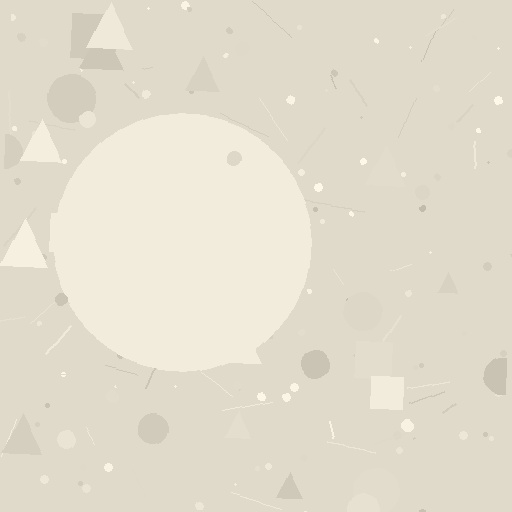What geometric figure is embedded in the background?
A circle is embedded in the background.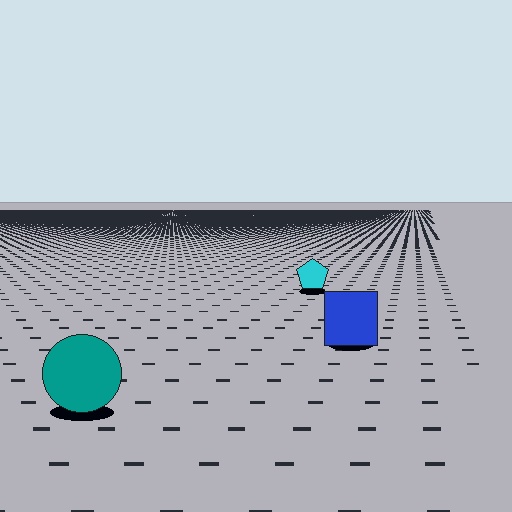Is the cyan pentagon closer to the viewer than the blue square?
No. The blue square is closer — you can tell from the texture gradient: the ground texture is coarser near it.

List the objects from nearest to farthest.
From nearest to farthest: the teal circle, the blue square, the cyan pentagon.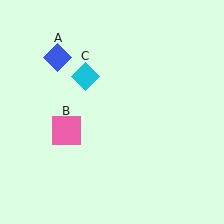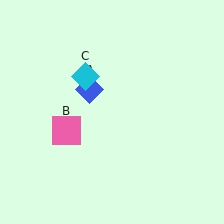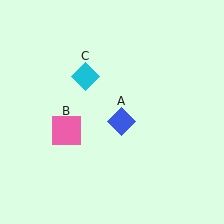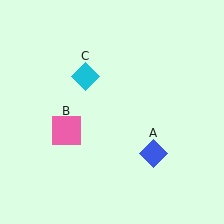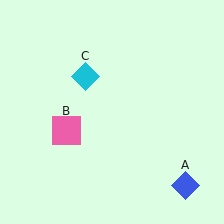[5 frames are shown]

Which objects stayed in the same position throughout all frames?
Pink square (object B) and cyan diamond (object C) remained stationary.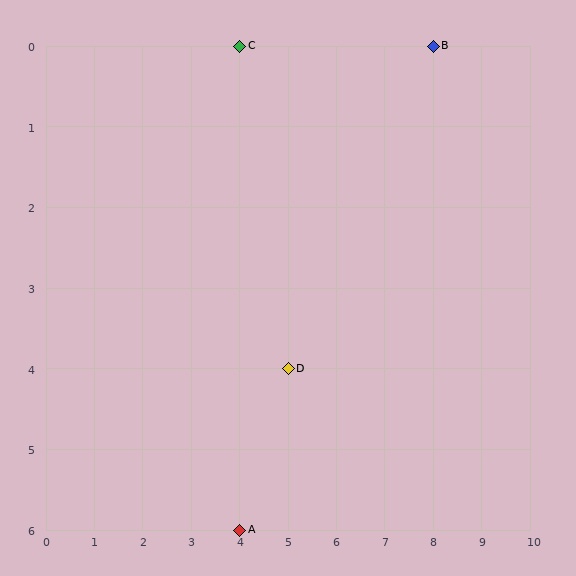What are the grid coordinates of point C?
Point C is at grid coordinates (4, 0).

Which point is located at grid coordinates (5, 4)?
Point D is at (5, 4).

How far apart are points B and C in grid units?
Points B and C are 4 columns apart.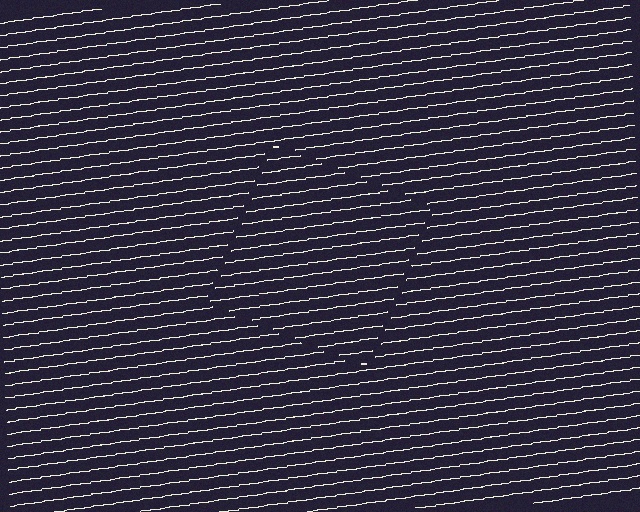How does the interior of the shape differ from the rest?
The interior of the shape contains the same grating, shifted by half a period — the contour is defined by the phase discontinuity where line-ends from the inner and outer gratings abut.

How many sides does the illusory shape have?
4 sides — the line-ends trace a square.